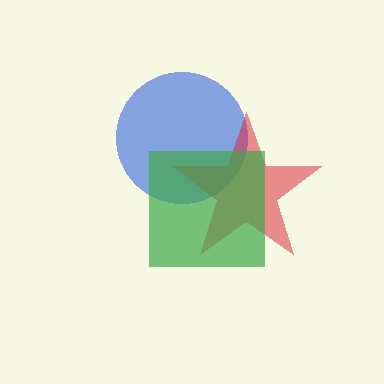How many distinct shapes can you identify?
There are 3 distinct shapes: a blue circle, a red star, a green square.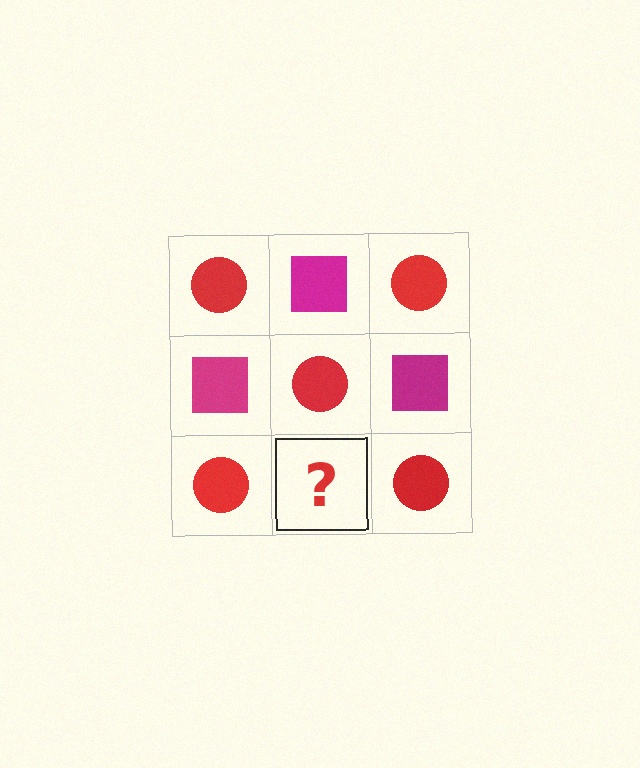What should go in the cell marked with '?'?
The missing cell should contain a magenta square.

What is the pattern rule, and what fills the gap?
The rule is that it alternates red circle and magenta square in a checkerboard pattern. The gap should be filled with a magenta square.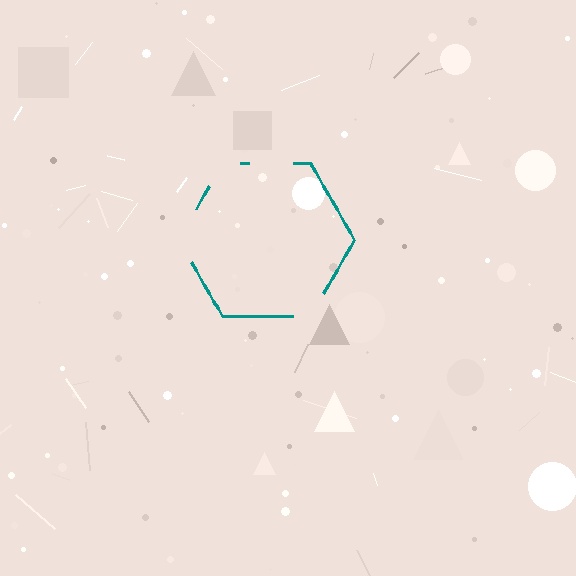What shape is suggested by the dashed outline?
The dashed outline suggests a hexagon.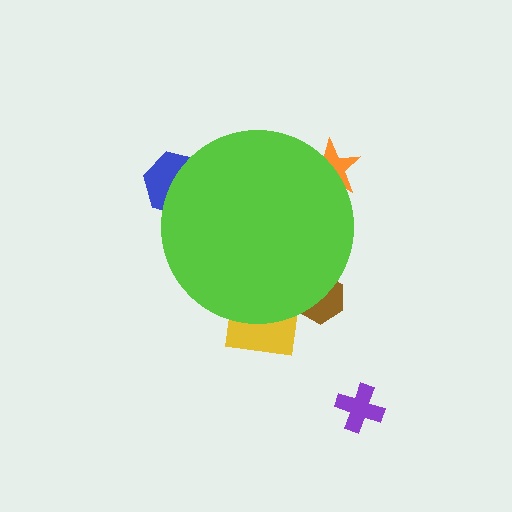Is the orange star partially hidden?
Yes, the orange star is partially hidden behind the lime circle.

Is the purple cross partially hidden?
No, the purple cross is fully visible.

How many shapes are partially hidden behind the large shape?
4 shapes are partially hidden.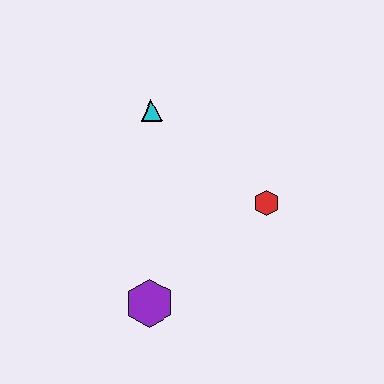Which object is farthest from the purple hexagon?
The cyan triangle is farthest from the purple hexagon.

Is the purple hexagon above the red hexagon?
No